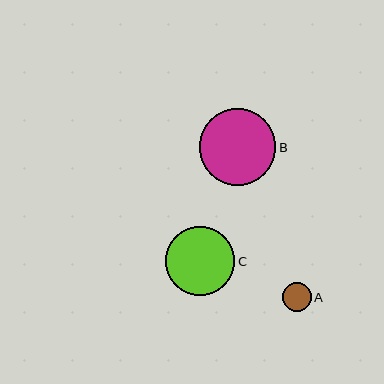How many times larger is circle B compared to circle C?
Circle B is approximately 1.1 times the size of circle C.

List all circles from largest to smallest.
From largest to smallest: B, C, A.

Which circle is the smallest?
Circle A is the smallest with a size of approximately 29 pixels.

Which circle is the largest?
Circle B is the largest with a size of approximately 76 pixels.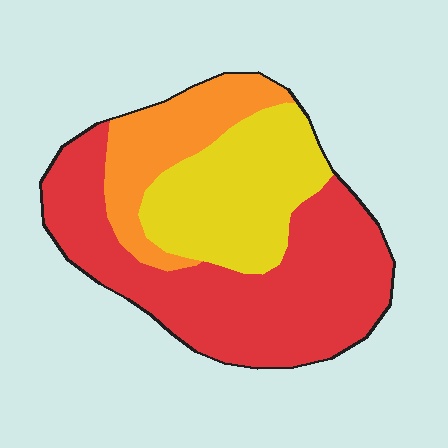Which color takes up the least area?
Orange, at roughly 20%.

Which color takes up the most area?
Red, at roughly 50%.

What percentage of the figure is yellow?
Yellow covers 29% of the figure.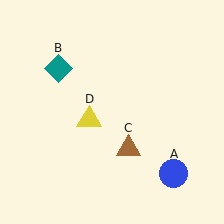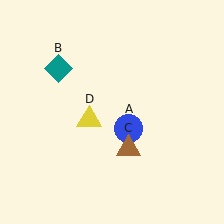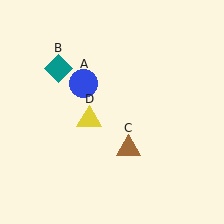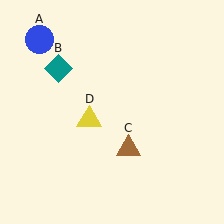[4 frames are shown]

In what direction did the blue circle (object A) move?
The blue circle (object A) moved up and to the left.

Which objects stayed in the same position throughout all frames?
Teal diamond (object B) and brown triangle (object C) and yellow triangle (object D) remained stationary.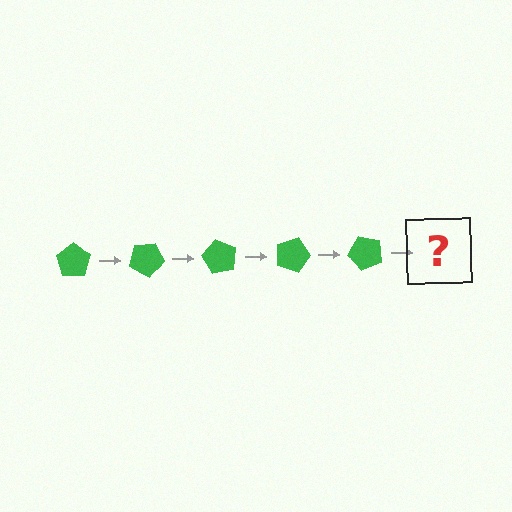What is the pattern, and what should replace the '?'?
The pattern is that the pentagon rotates 30 degrees each step. The '?' should be a green pentagon rotated 150 degrees.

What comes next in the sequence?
The next element should be a green pentagon rotated 150 degrees.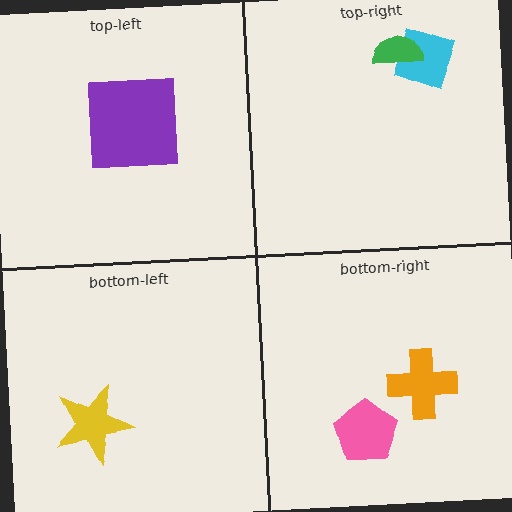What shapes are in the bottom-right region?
The orange cross, the pink pentagon.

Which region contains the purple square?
The top-left region.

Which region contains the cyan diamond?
The top-right region.